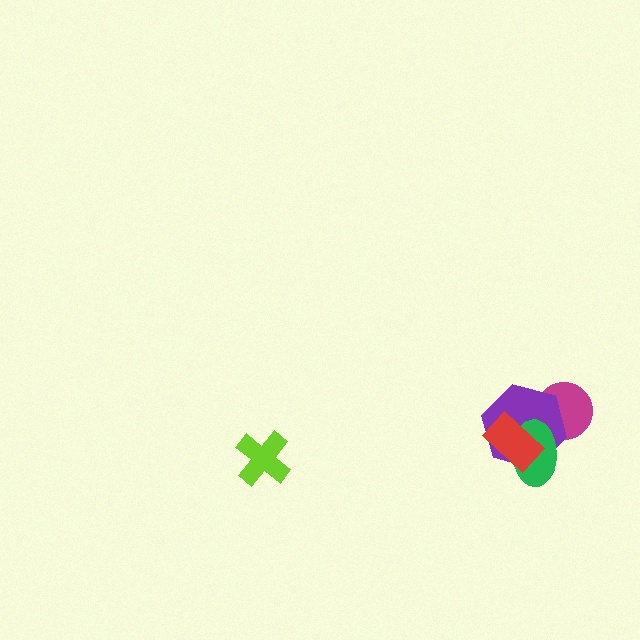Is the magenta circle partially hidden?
Yes, it is partially covered by another shape.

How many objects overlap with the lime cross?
0 objects overlap with the lime cross.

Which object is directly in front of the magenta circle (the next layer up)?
The purple hexagon is directly in front of the magenta circle.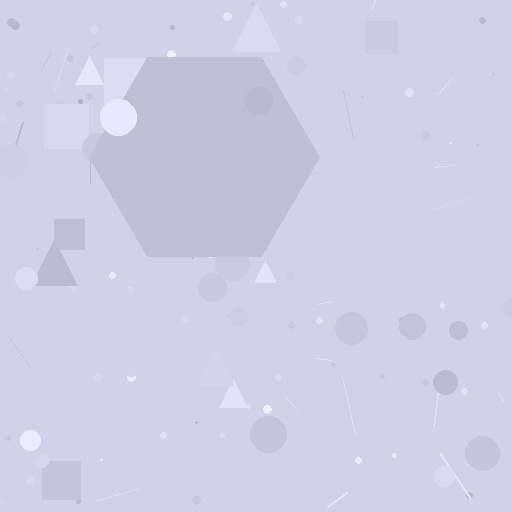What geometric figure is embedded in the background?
A hexagon is embedded in the background.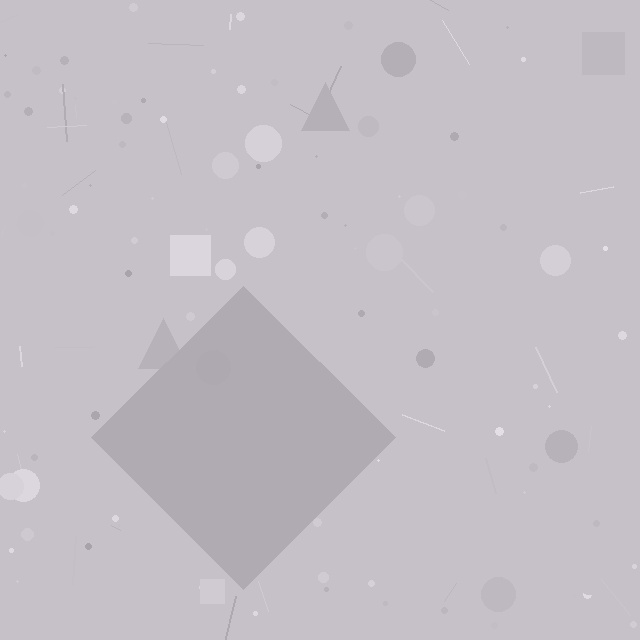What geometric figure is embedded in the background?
A diamond is embedded in the background.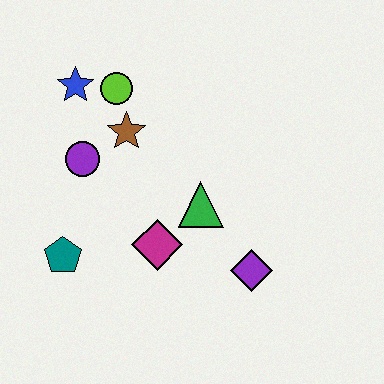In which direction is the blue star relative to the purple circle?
The blue star is above the purple circle.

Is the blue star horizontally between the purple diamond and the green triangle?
No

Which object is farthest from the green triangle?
The blue star is farthest from the green triangle.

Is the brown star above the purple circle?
Yes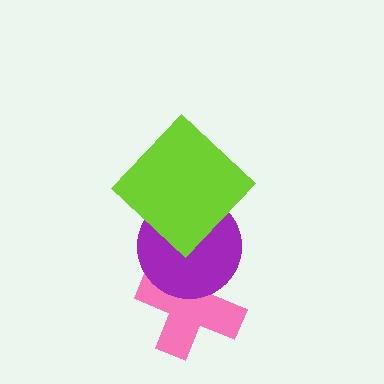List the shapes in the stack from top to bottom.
From top to bottom: the lime diamond, the purple circle, the pink cross.